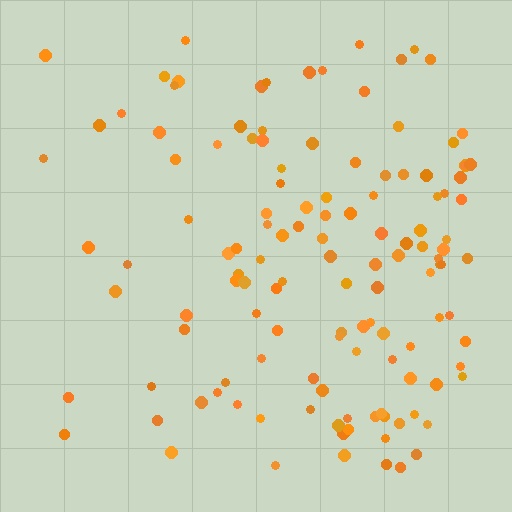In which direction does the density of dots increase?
From left to right, with the right side densest.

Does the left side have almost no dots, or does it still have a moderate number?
Still a moderate number, just noticeably fewer than the right.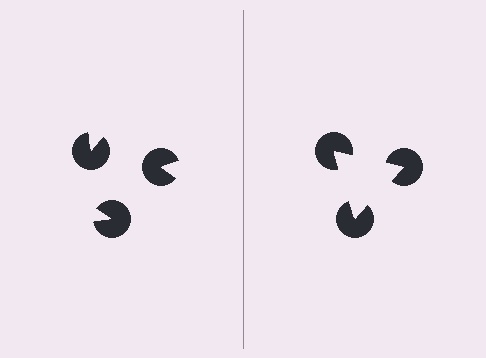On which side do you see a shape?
An illusory triangle appears on the right side. On the left side the wedge cuts are rotated, so no coherent shape forms.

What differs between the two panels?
The pac-man discs are positioned identically on both sides; only the wedge orientations differ. On the right they align to a triangle; on the left they are misaligned.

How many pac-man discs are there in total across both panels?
6 — 3 on each side.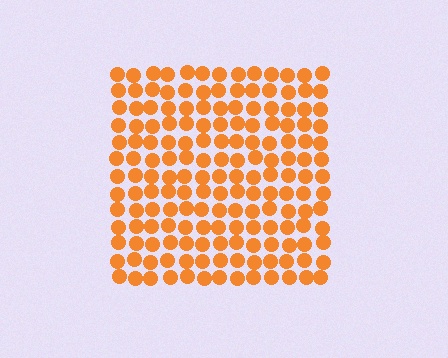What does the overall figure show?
The overall figure shows a square.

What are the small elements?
The small elements are circles.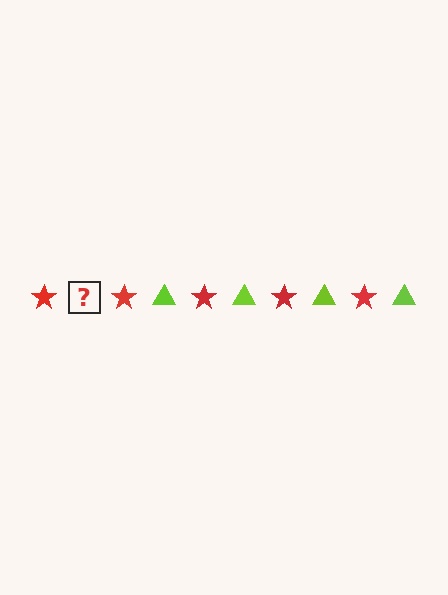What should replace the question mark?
The question mark should be replaced with a lime triangle.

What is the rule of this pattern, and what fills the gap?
The rule is that the pattern alternates between red star and lime triangle. The gap should be filled with a lime triangle.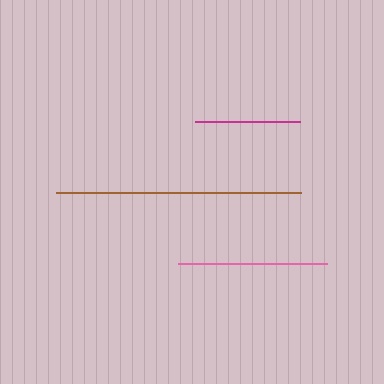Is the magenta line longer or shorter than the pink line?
The pink line is longer than the magenta line.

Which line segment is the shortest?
The magenta line is the shortest at approximately 104 pixels.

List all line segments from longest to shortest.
From longest to shortest: brown, pink, magenta.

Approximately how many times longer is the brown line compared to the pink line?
The brown line is approximately 1.6 times the length of the pink line.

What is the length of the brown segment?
The brown segment is approximately 245 pixels long.